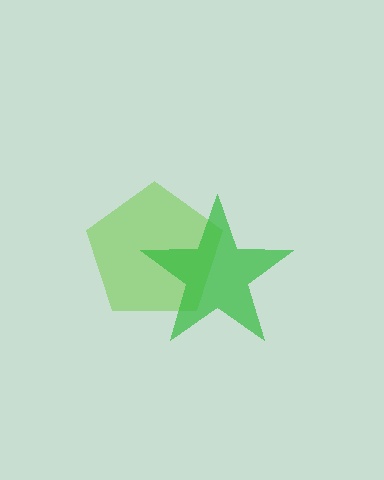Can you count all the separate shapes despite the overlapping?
Yes, there are 2 separate shapes.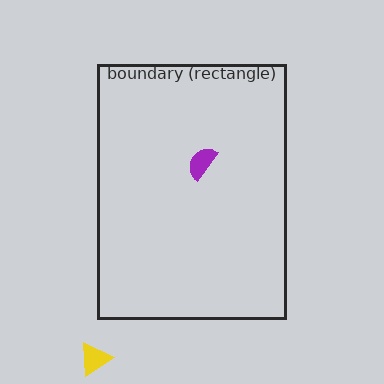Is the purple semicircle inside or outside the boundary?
Inside.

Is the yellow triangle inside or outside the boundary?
Outside.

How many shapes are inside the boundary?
1 inside, 1 outside.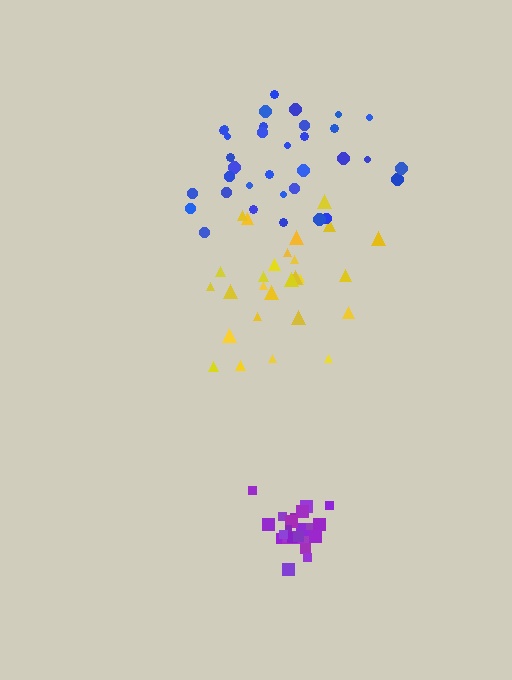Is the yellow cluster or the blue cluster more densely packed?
Blue.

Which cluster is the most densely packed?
Purple.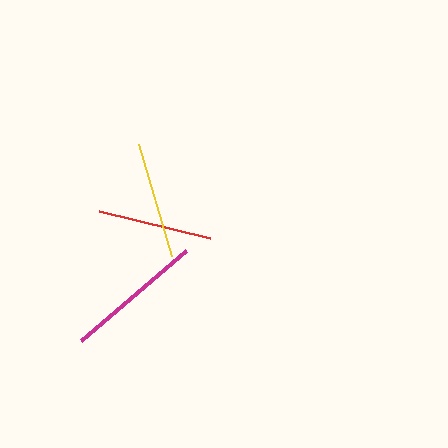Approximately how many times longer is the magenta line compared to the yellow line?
The magenta line is approximately 1.2 times the length of the yellow line.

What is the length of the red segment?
The red segment is approximately 115 pixels long.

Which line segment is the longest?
The magenta line is the longest at approximately 139 pixels.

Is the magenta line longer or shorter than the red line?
The magenta line is longer than the red line.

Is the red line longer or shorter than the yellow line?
The yellow line is longer than the red line.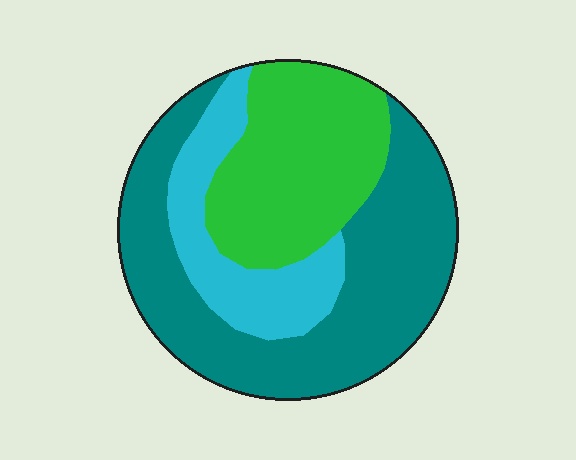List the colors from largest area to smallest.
From largest to smallest: teal, green, cyan.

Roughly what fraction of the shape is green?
Green covers about 30% of the shape.